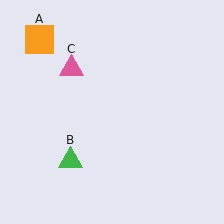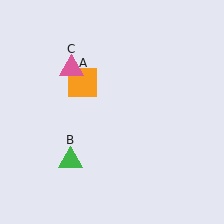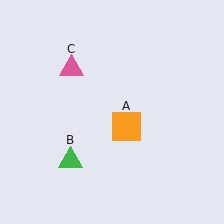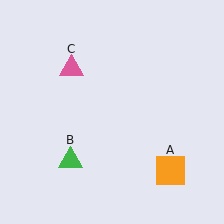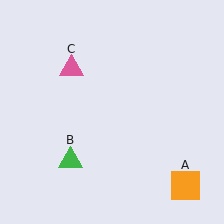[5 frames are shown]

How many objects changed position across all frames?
1 object changed position: orange square (object A).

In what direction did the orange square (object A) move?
The orange square (object A) moved down and to the right.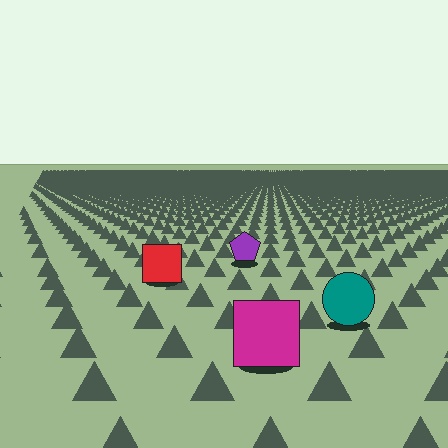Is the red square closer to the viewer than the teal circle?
No. The teal circle is closer — you can tell from the texture gradient: the ground texture is coarser near it.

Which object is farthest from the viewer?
The purple pentagon is farthest from the viewer. It appears smaller and the ground texture around it is denser.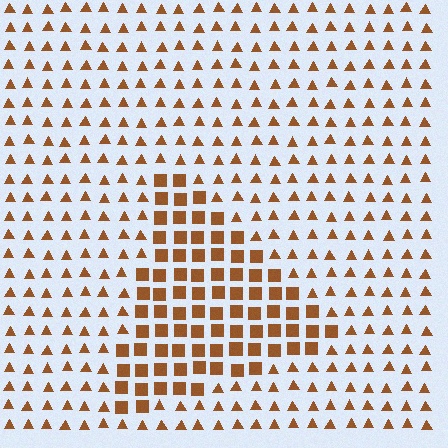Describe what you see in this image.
The image is filled with small brown elements arranged in a uniform grid. A triangle-shaped region contains squares, while the surrounding area contains triangles. The boundary is defined purely by the change in element shape.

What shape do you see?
I see a triangle.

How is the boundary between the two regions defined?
The boundary is defined by a change in element shape: squares inside vs. triangles outside. All elements share the same color and spacing.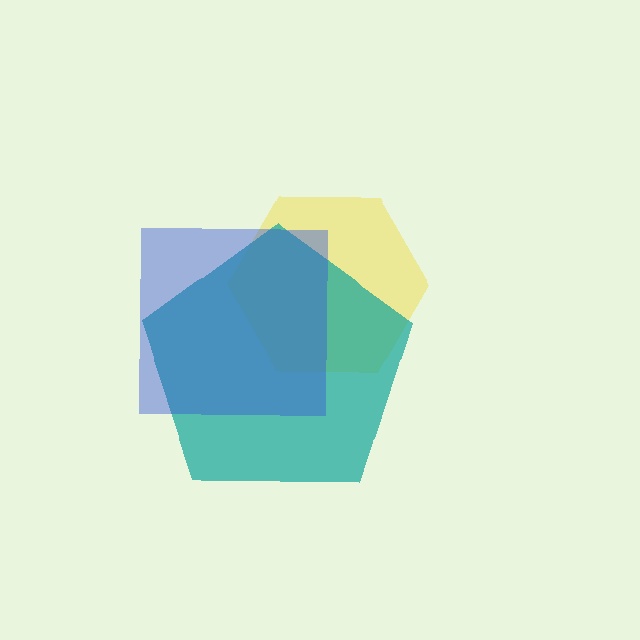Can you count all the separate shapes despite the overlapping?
Yes, there are 3 separate shapes.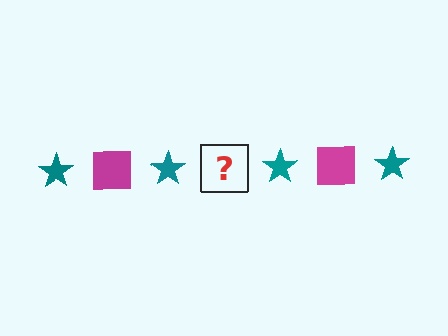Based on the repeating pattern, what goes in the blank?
The blank should be a magenta square.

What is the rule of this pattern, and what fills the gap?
The rule is that the pattern alternates between teal star and magenta square. The gap should be filled with a magenta square.